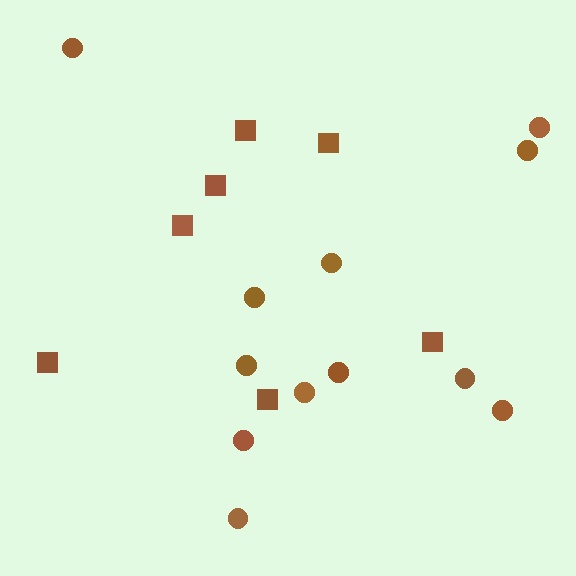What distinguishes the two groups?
There are 2 groups: one group of circles (12) and one group of squares (7).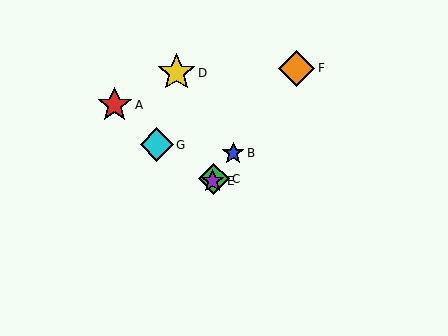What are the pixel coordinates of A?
Object A is at (115, 105).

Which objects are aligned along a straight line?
Objects B, C, E, F are aligned along a straight line.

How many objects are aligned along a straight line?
4 objects (B, C, E, F) are aligned along a straight line.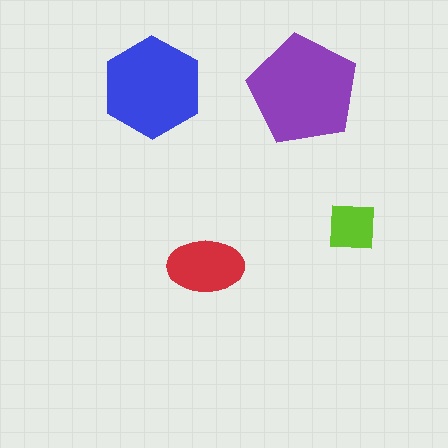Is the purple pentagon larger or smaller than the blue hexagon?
Larger.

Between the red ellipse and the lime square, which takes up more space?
The red ellipse.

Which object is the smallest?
The lime square.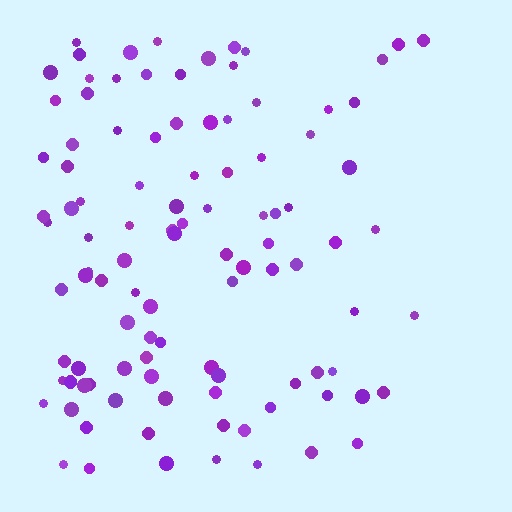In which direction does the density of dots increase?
From right to left, with the left side densest.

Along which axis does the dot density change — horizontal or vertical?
Horizontal.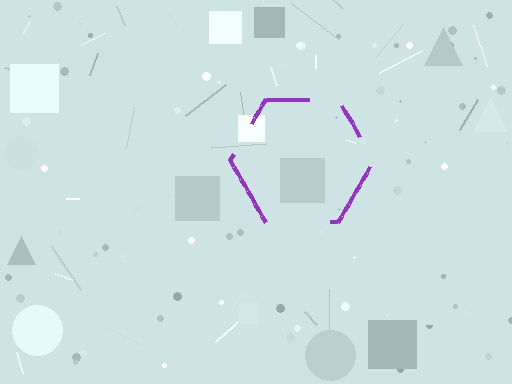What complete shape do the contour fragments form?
The contour fragments form a hexagon.